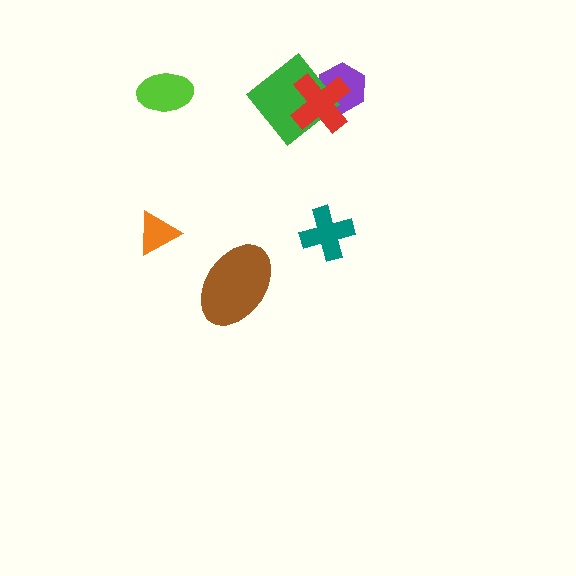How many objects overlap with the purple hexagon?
2 objects overlap with the purple hexagon.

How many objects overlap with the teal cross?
0 objects overlap with the teal cross.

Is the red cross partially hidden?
No, no other shape covers it.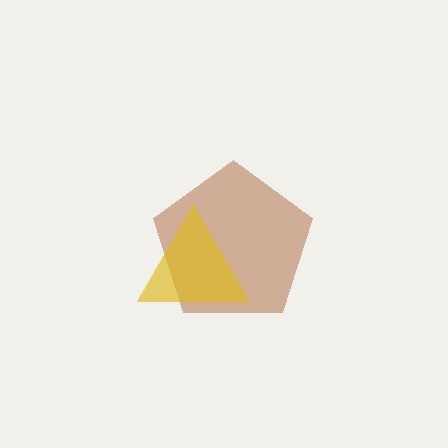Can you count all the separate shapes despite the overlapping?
Yes, there are 2 separate shapes.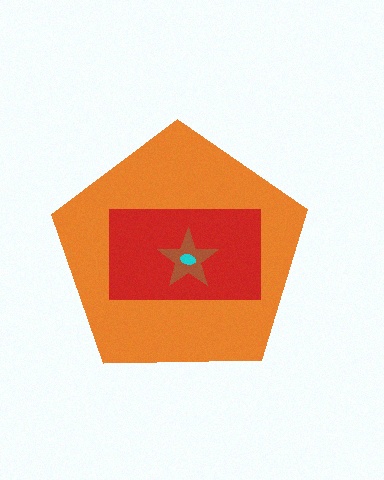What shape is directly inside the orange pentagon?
The red rectangle.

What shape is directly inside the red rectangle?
The brown star.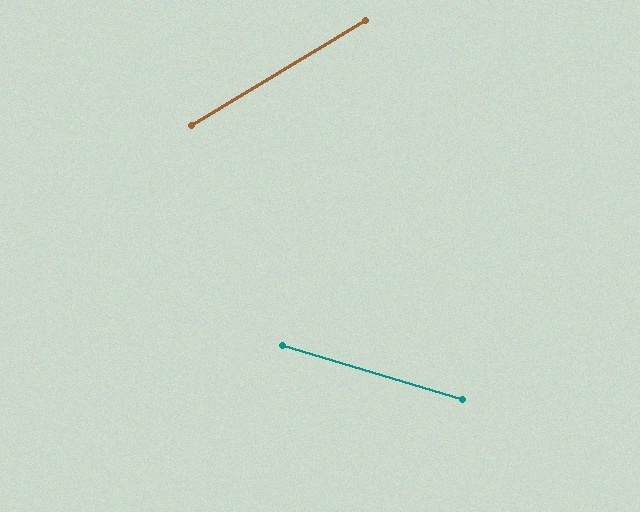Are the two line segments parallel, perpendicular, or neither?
Neither parallel nor perpendicular — they differ by about 48°.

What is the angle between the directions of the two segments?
Approximately 48 degrees.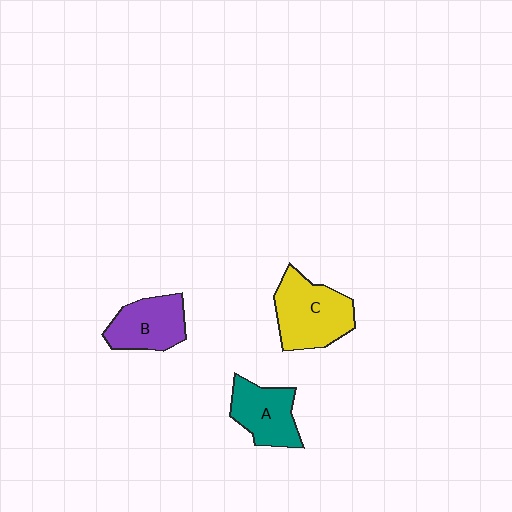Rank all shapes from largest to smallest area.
From largest to smallest: C (yellow), B (purple), A (teal).